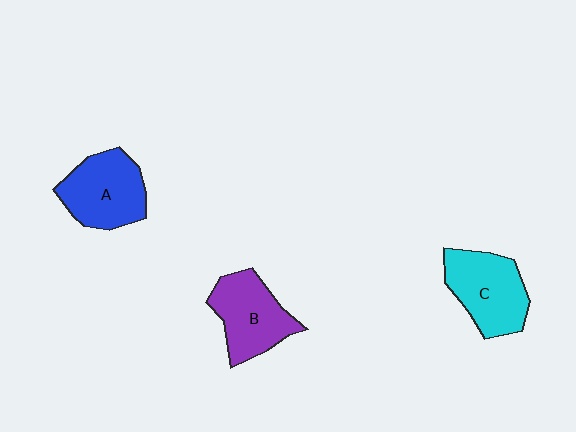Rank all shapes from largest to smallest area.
From largest to smallest: C (cyan), A (blue), B (purple).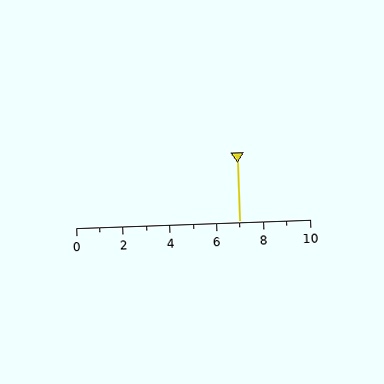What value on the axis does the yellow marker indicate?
The marker indicates approximately 7.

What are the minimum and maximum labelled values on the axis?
The axis runs from 0 to 10.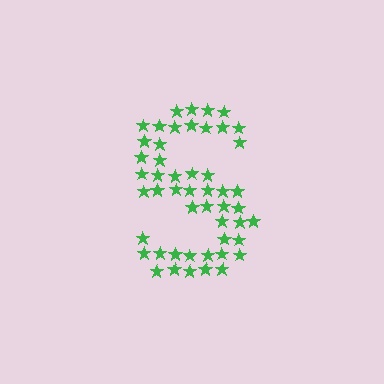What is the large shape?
The large shape is the letter S.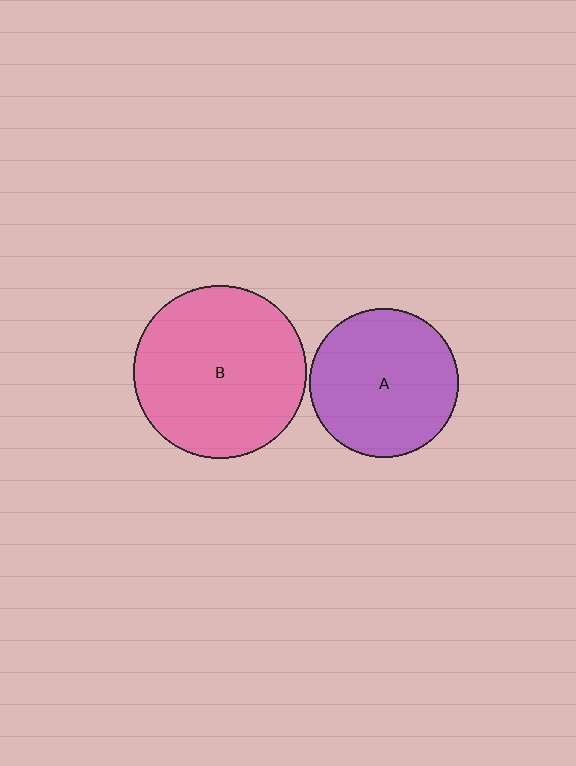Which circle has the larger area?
Circle B (pink).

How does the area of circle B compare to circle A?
Approximately 1.3 times.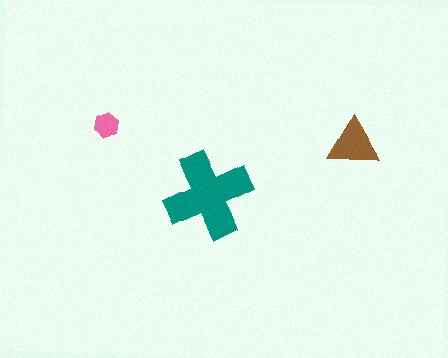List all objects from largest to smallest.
The teal cross, the brown triangle, the pink hexagon.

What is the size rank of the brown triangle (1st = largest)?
2nd.